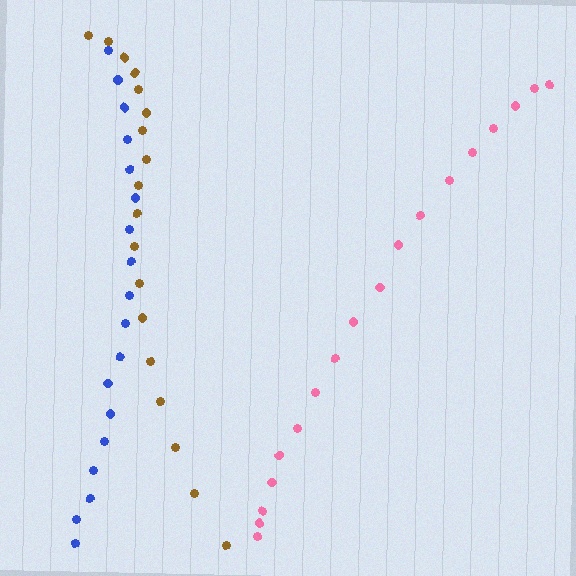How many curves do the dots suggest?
There are 3 distinct paths.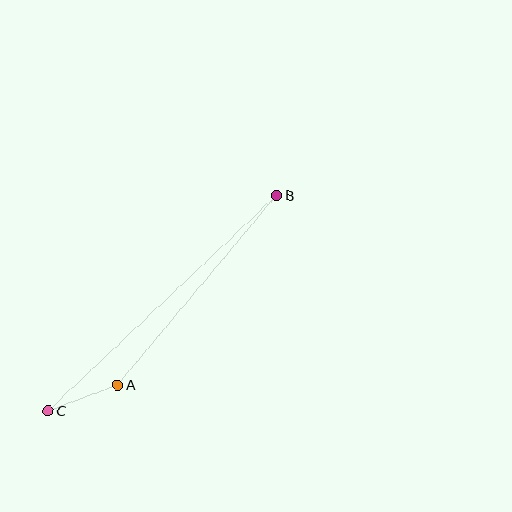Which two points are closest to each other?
Points A and C are closest to each other.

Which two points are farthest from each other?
Points B and C are farthest from each other.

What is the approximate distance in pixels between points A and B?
The distance between A and B is approximately 247 pixels.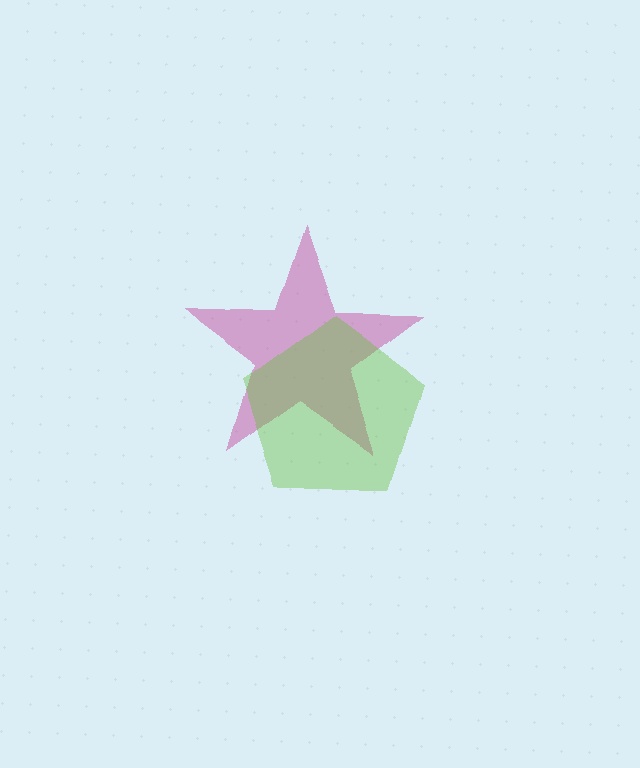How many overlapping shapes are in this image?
There are 2 overlapping shapes in the image.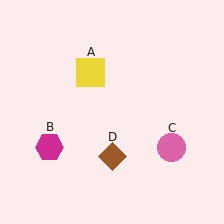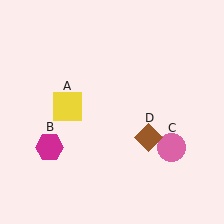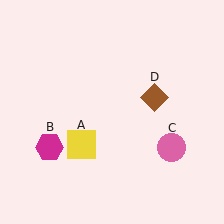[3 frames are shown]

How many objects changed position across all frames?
2 objects changed position: yellow square (object A), brown diamond (object D).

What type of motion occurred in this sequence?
The yellow square (object A), brown diamond (object D) rotated counterclockwise around the center of the scene.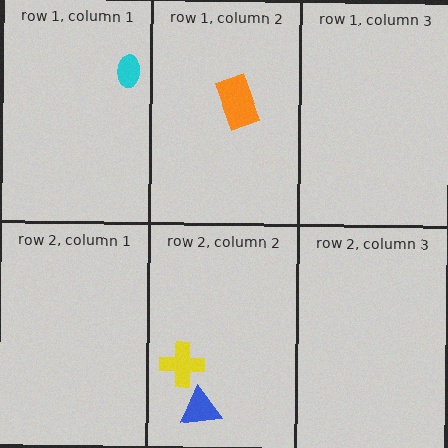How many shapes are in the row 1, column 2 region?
1.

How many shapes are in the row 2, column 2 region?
2.